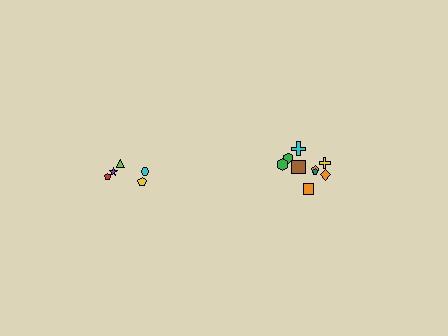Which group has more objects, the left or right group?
The right group.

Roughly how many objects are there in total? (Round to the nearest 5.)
Roughly 15 objects in total.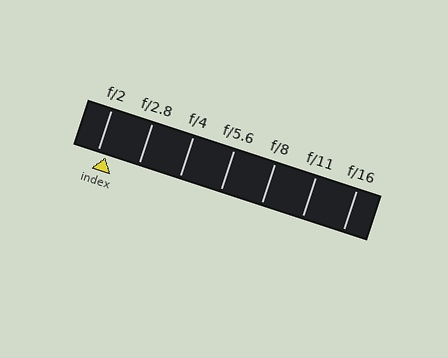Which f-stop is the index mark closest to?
The index mark is closest to f/2.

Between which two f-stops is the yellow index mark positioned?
The index mark is between f/2 and f/2.8.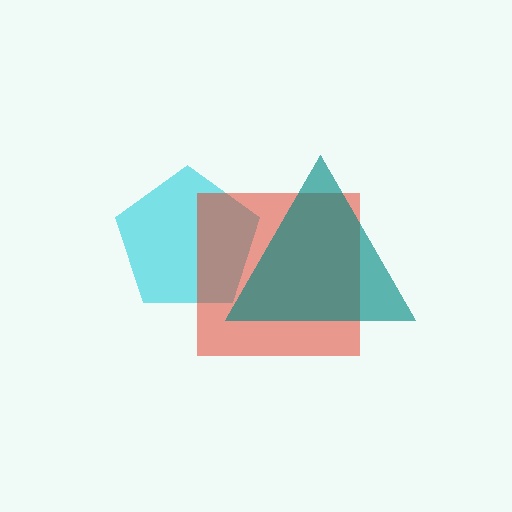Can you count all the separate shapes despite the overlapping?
Yes, there are 3 separate shapes.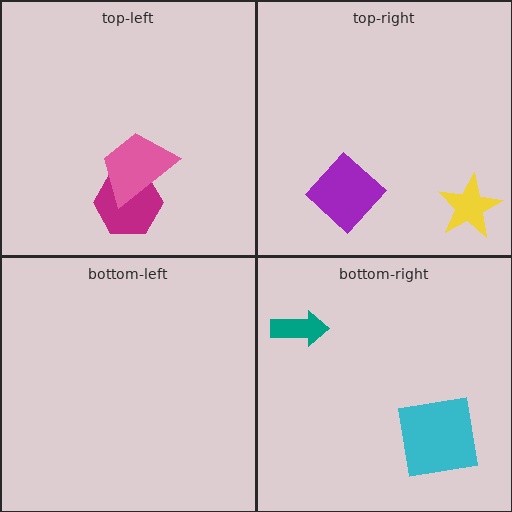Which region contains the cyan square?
The bottom-right region.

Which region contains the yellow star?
The top-right region.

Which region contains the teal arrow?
The bottom-right region.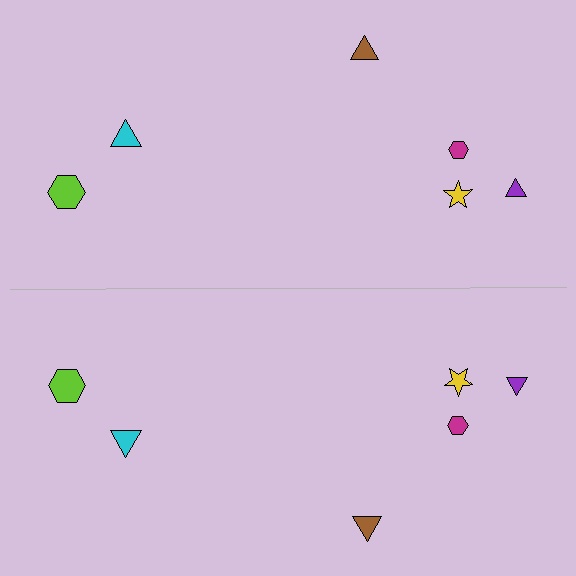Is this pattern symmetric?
Yes, this pattern has bilateral (reflection) symmetry.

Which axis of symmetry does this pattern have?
The pattern has a horizontal axis of symmetry running through the center of the image.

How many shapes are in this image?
There are 12 shapes in this image.